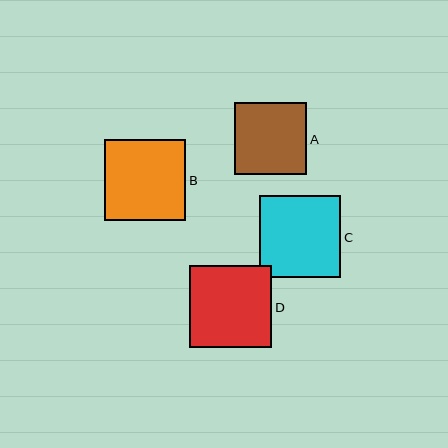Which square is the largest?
Square D is the largest with a size of approximately 83 pixels.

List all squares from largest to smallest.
From largest to smallest: D, C, B, A.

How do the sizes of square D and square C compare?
Square D and square C are approximately the same size.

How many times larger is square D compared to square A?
Square D is approximately 1.1 times the size of square A.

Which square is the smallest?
Square A is the smallest with a size of approximately 72 pixels.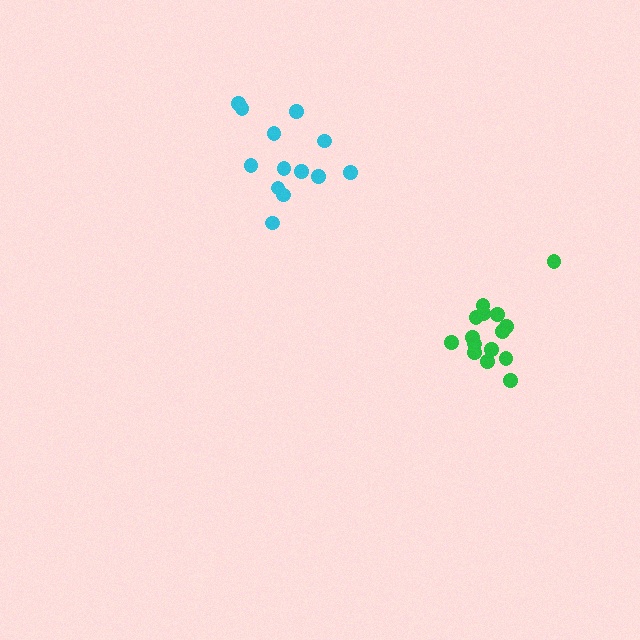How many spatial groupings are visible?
There are 2 spatial groupings.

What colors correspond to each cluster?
The clusters are colored: green, cyan.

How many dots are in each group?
Group 1: 15 dots, Group 2: 13 dots (28 total).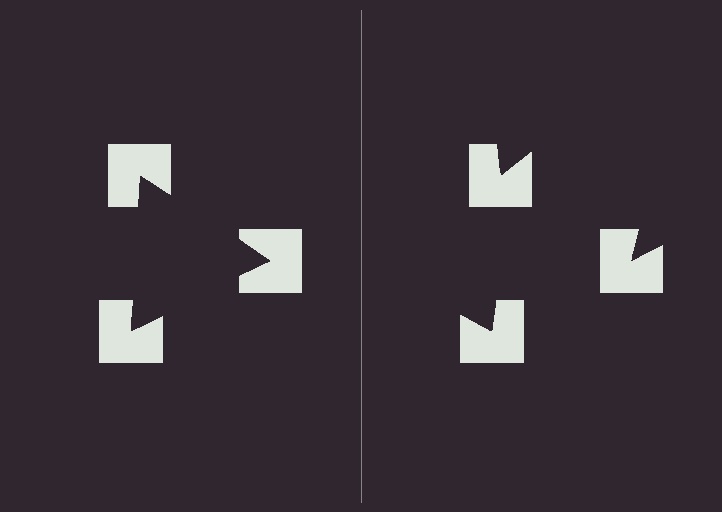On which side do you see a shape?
An illusory triangle appears on the left side. On the right side the wedge cuts are rotated, so no coherent shape forms.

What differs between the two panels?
The notched squares are positioned identically on both sides; only the wedge orientations differ. On the left they align to a triangle; on the right they are misaligned.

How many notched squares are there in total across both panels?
6 — 3 on each side.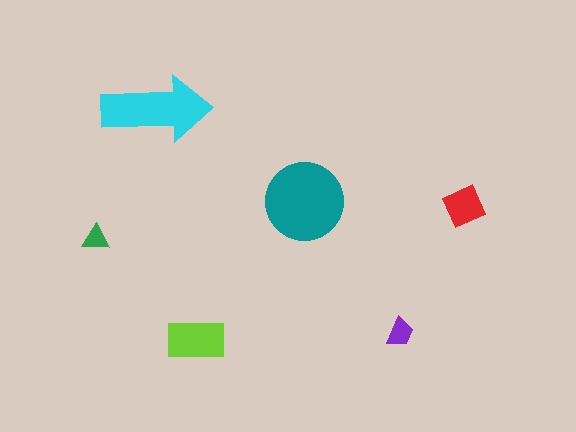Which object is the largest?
The teal circle.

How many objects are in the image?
There are 6 objects in the image.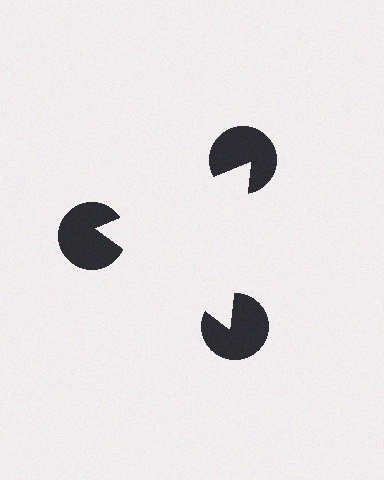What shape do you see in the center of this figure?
An illusory triangle — its edges are inferred from the aligned wedge cuts in the pac-man discs, not physically drawn.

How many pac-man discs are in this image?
There are 3 — one at each vertex of the illusory triangle.